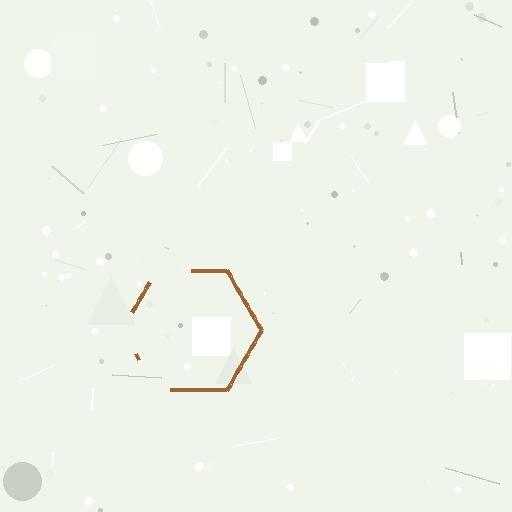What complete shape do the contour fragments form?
The contour fragments form a hexagon.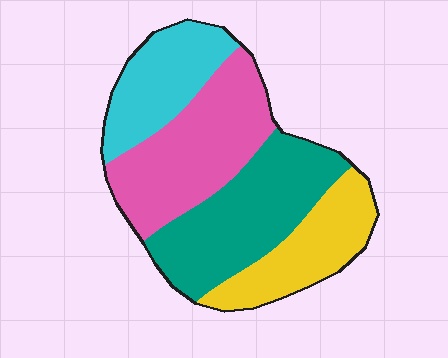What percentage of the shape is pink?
Pink takes up about one third (1/3) of the shape.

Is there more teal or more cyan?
Teal.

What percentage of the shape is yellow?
Yellow covers 20% of the shape.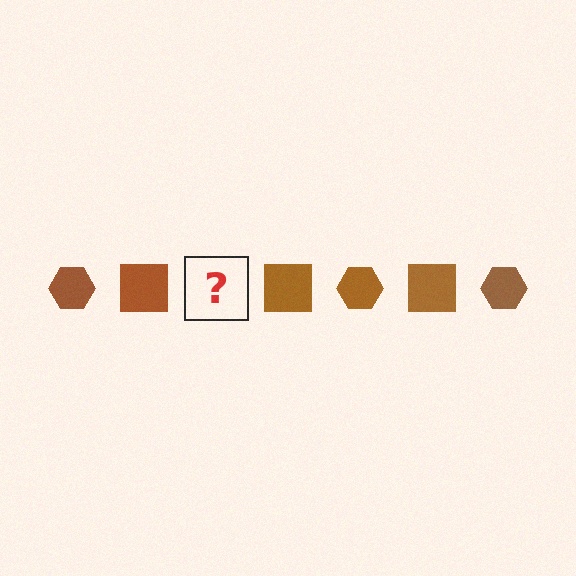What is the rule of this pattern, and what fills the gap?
The rule is that the pattern cycles through hexagon, square shapes in brown. The gap should be filled with a brown hexagon.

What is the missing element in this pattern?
The missing element is a brown hexagon.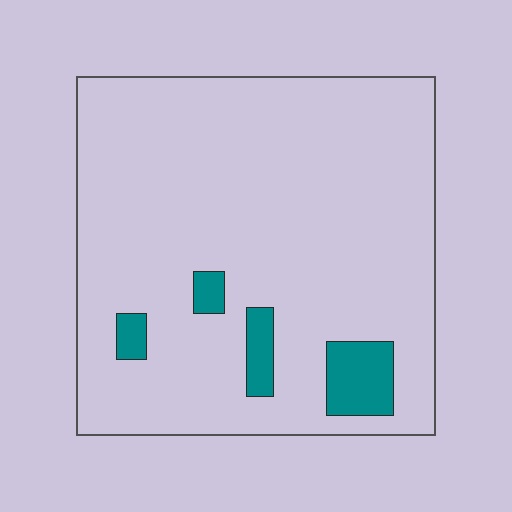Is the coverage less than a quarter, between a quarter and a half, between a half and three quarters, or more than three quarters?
Less than a quarter.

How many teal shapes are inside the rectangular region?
4.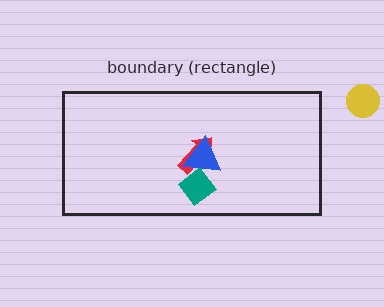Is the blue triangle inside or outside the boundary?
Inside.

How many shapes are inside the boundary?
3 inside, 1 outside.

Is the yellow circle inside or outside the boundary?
Outside.